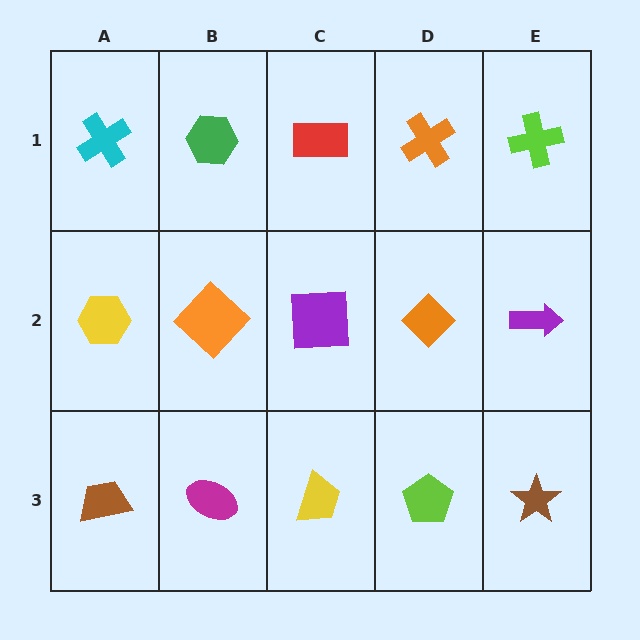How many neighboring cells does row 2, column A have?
3.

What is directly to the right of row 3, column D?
A brown star.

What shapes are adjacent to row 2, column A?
A cyan cross (row 1, column A), a brown trapezoid (row 3, column A), an orange diamond (row 2, column B).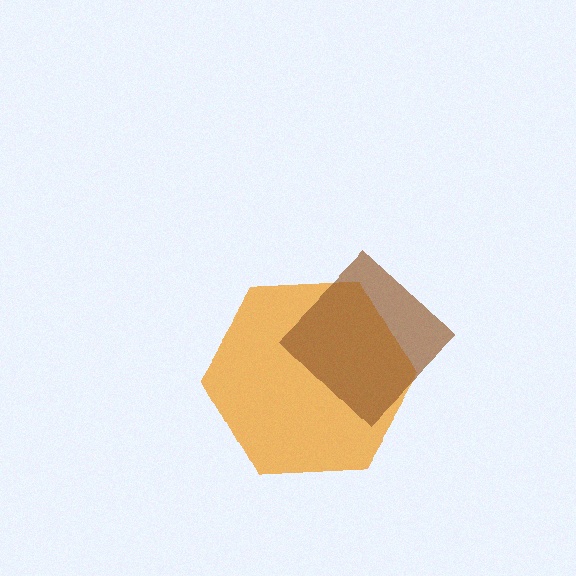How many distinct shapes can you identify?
There are 2 distinct shapes: an orange hexagon, a brown diamond.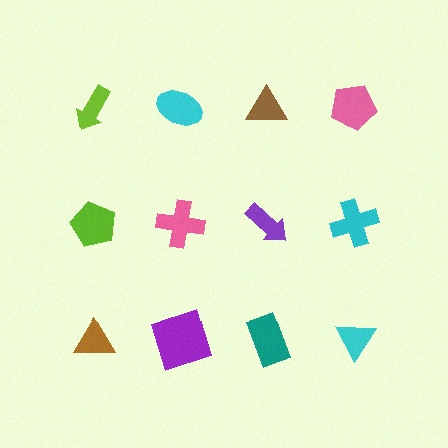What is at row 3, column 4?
A cyan triangle.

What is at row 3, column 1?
A brown triangle.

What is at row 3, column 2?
A purple square.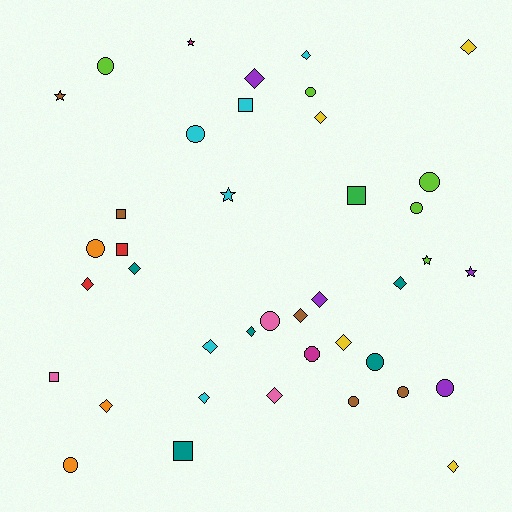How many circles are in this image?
There are 13 circles.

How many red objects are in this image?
There are 2 red objects.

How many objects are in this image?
There are 40 objects.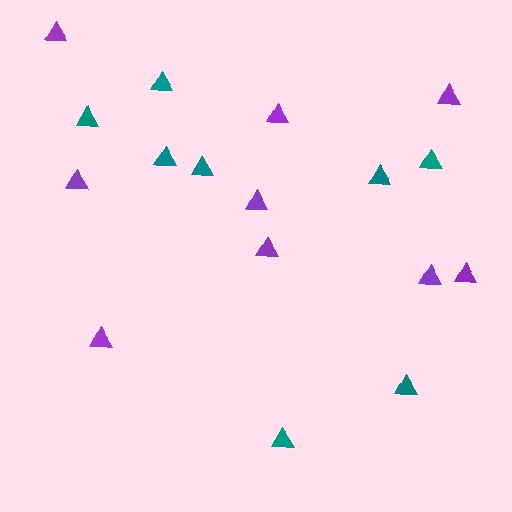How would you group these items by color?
There are 2 groups: one group of teal triangles (8) and one group of purple triangles (9).